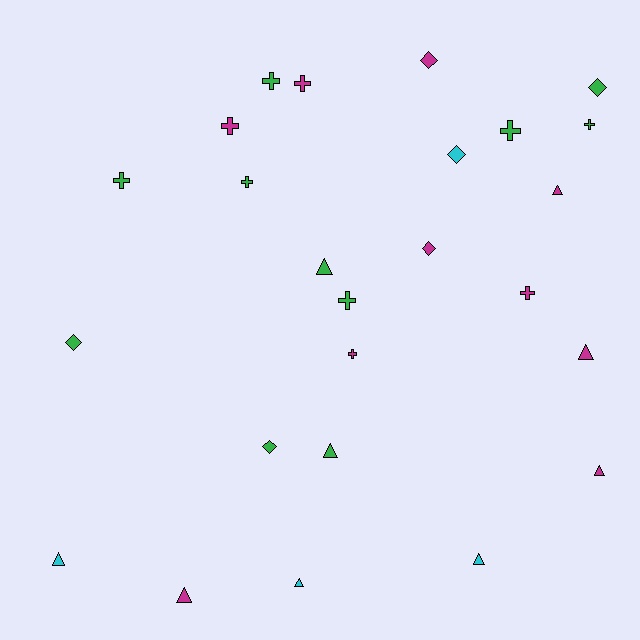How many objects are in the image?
There are 25 objects.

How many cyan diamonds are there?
There is 1 cyan diamond.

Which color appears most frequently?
Green, with 11 objects.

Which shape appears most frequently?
Cross, with 10 objects.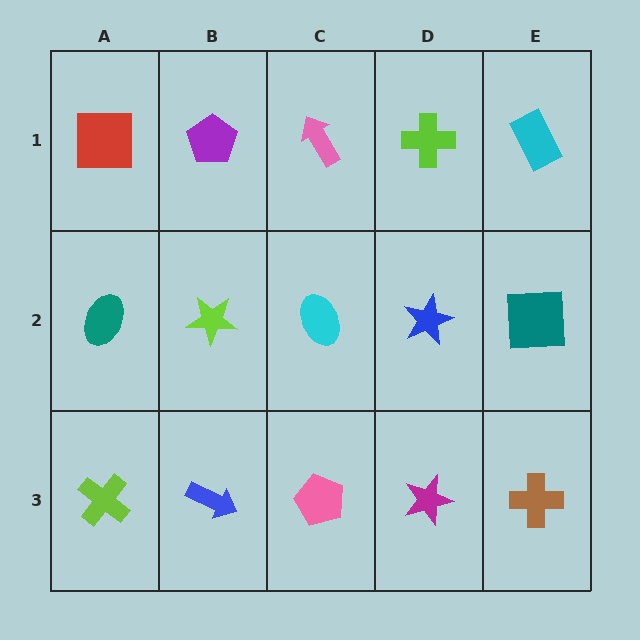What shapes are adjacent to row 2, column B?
A purple pentagon (row 1, column B), a blue arrow (row 3, column B), a teal ellipse (row 2, column A), a cyan ellipse (row 2, column C).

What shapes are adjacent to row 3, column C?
A cyan ellipse (row 2, column C), a blue arrow (row 3, column B), a magenta star (row 3, column D).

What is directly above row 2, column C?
A pink arrow.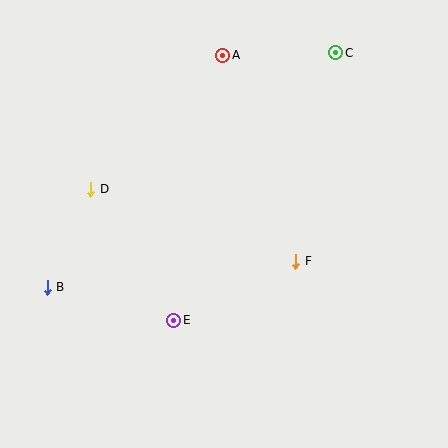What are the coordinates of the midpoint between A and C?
The midpoint between A and C is at (279, 54).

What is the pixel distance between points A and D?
The distance between A and D is 188 pixels.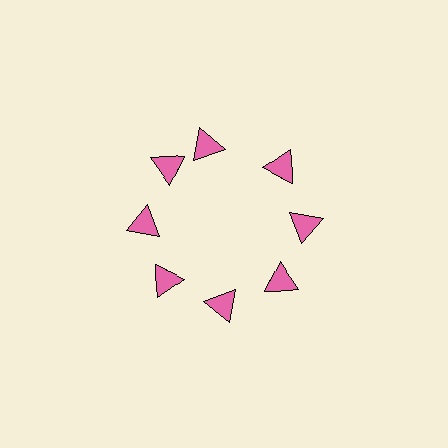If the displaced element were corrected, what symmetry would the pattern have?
It would have 8-fold rotational symmetry — the pattern would map onto itself every 45 degrees.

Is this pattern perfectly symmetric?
No. The 8 pink triangles are arranged in a ring, but one element near the 12 o'clock position is rotated out of alignment along the ring, breaking the 8-fold rotational symmetry.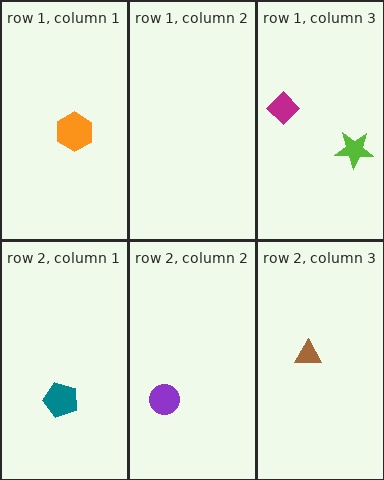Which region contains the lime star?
The row 1, column 3 region.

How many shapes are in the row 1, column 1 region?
1.